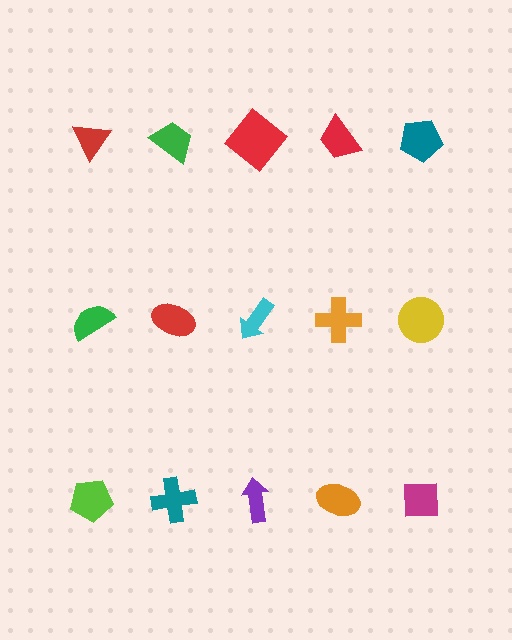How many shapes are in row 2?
5 shapes.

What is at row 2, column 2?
A red ellipse.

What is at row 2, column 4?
An orange cross.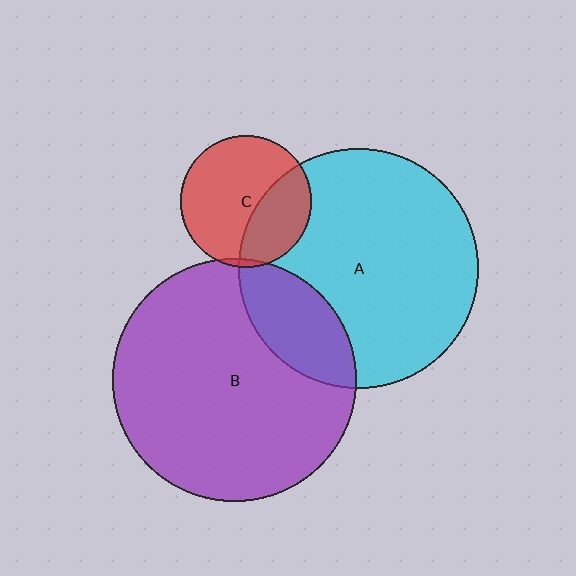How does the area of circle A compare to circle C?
Approximately 3.3 times.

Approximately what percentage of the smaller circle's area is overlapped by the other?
Approximately 20%.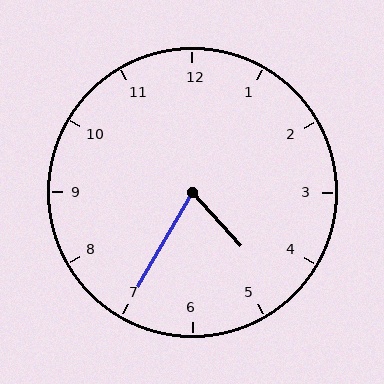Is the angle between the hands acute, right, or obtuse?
It is acute.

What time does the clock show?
4:35.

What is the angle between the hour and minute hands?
Approximately 72 degrees.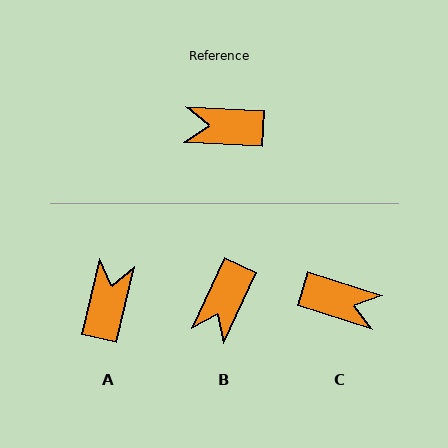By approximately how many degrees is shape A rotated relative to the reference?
Approximately 100 degrees clockwise.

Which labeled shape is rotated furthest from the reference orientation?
C, about 165 degrees away.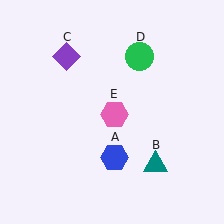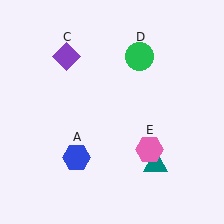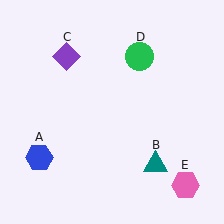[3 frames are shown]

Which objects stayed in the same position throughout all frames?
Teal triangle (object B) and purple diamond (object C) and green circle (object D) remained stationary.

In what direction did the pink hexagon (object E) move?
The pink hexagon (object E) moved down and to the right.